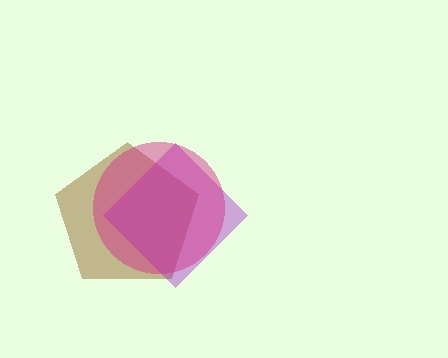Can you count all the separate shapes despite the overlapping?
Yes, there are 3 separate shapes.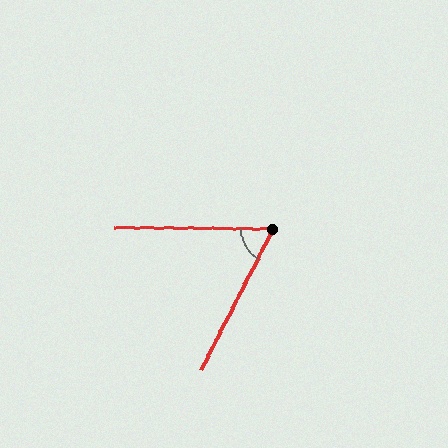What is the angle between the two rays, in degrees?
Approximately 64 degrees.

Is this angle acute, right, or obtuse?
It is acute.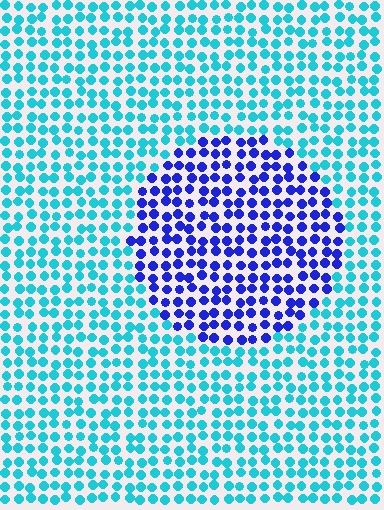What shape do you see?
I see a circle.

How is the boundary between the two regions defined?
The boundary is defined purely by a slight shift in hue (about 54 degrees). Spacing, size, and orientation are identical on both sides.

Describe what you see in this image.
The image is filled with small cyan elements in a uniform arrangement. A circle-shaped region is visible where the elements are tinted to a slightly different hue, forming a subtle color boundary.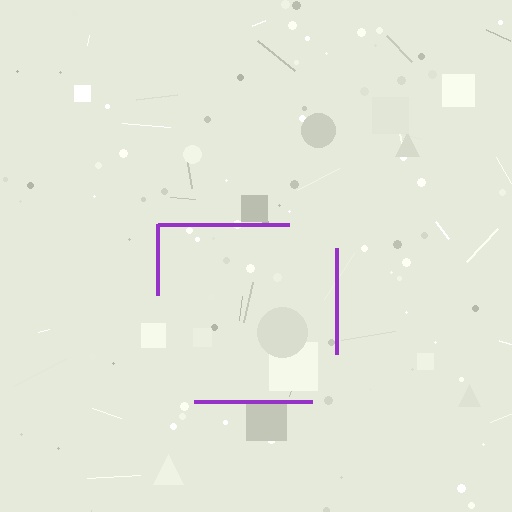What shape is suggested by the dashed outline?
The dashed outline suggests a square.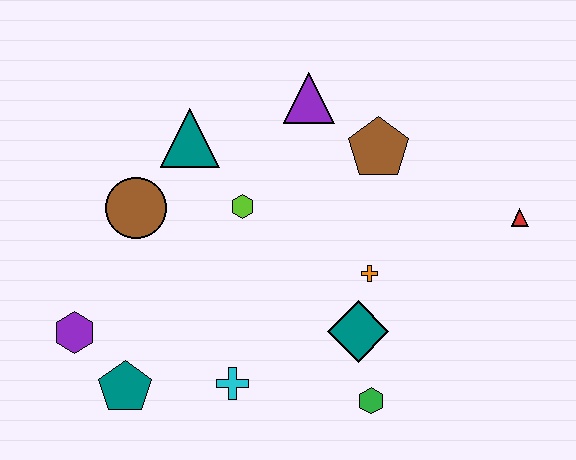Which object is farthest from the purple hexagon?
The red triangle is farthest from the purple hexagon.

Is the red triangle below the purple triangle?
Yes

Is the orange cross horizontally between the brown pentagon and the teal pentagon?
Yes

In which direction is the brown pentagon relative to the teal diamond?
The brown pentagon is above the teal diamond.